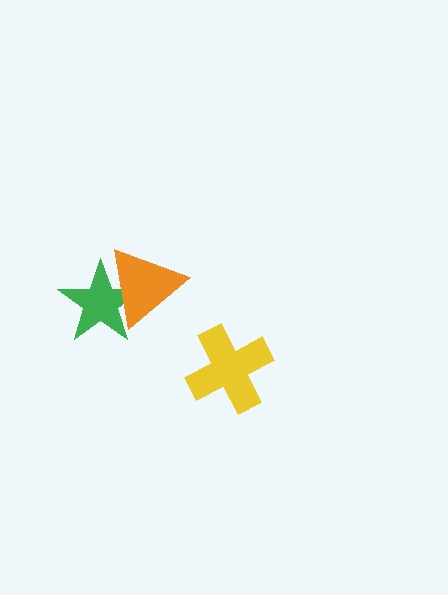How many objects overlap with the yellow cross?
0 objects overlap with the yellow cross.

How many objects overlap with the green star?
1 object overlaps with the green star.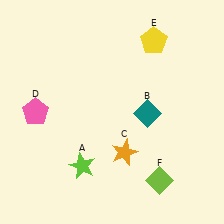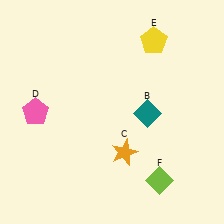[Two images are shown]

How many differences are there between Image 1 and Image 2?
There is 1 difference between the two images.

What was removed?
The lime star (A) was removed in Image 2.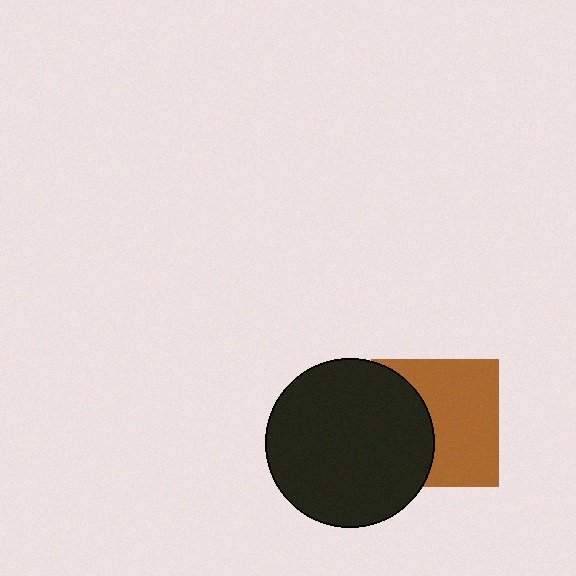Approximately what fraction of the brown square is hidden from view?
Roughly 40% of the brown square is hidden behind the black circle.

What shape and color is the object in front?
The object in front is a black circle.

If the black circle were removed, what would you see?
You would see the complete brown square.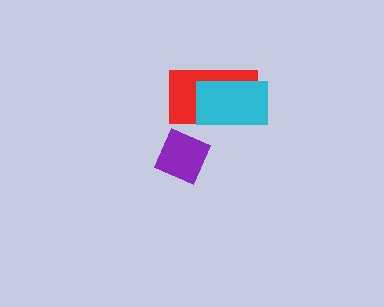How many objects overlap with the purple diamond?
1 object overlaps with the purple diamond.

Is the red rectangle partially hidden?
Yes, it is partially covered by another shape.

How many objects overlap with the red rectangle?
2 objects overlap with the red rectangle.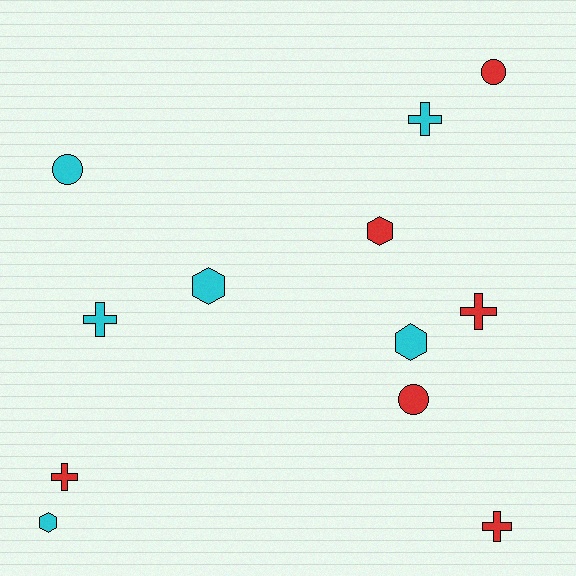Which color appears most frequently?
Cyan, with 6 objects.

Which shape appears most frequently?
Cross, with 5 objects.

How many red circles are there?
There are 2 red circles.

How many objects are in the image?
There are 12 objects.